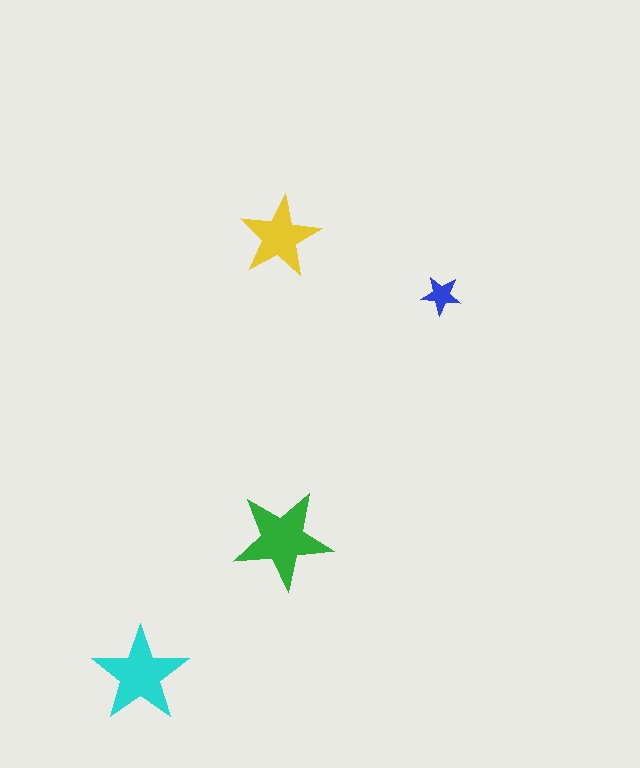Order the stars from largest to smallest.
the green one, the cyan one, the yellow one, the blue one.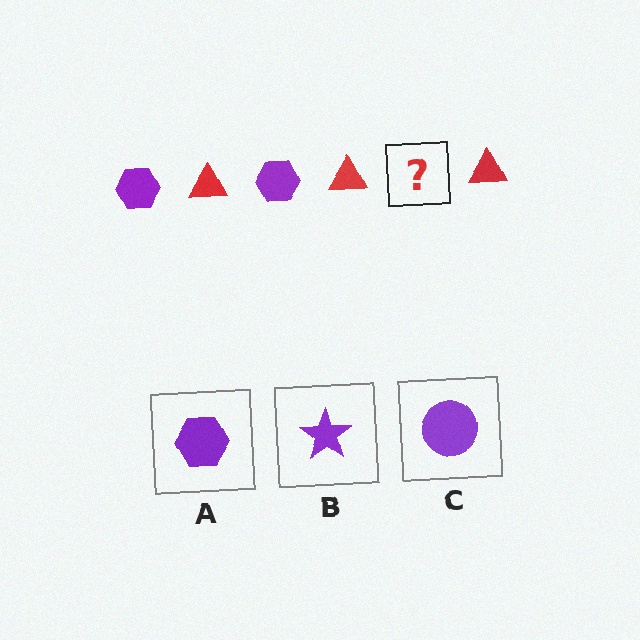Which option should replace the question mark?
Option A.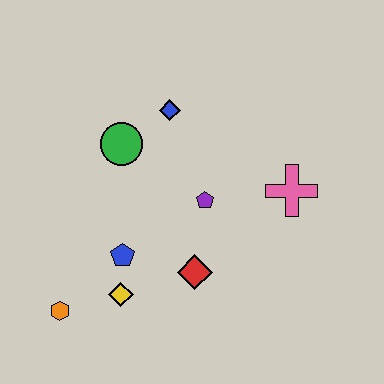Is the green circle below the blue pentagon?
No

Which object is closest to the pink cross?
The purple pentagon is closest to the pink cross.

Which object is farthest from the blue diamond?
The orange hexagon is farthest from the blue diamond.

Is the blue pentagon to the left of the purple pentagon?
Yes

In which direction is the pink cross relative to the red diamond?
The pink cross is to the right of the red diamond.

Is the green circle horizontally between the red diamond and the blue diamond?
No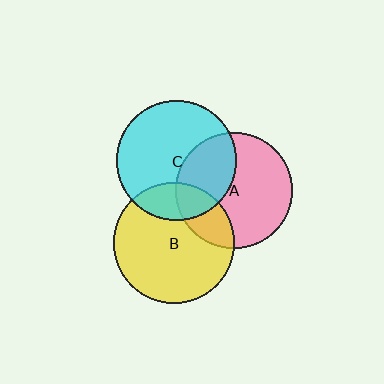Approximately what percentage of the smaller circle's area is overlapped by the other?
Approximately 20%.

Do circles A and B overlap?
Yes.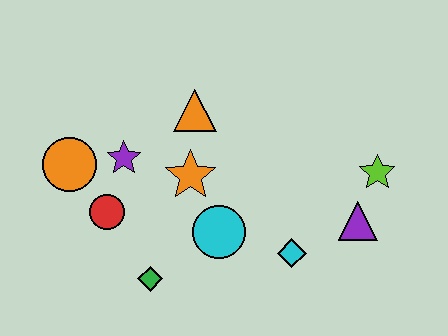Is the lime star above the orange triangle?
No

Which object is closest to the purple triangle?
The lime star is closest to the purple triangle.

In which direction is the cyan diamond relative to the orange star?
The cyan diamond is to the right of the orange star.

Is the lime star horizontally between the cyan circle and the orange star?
No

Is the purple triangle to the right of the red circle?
Yes